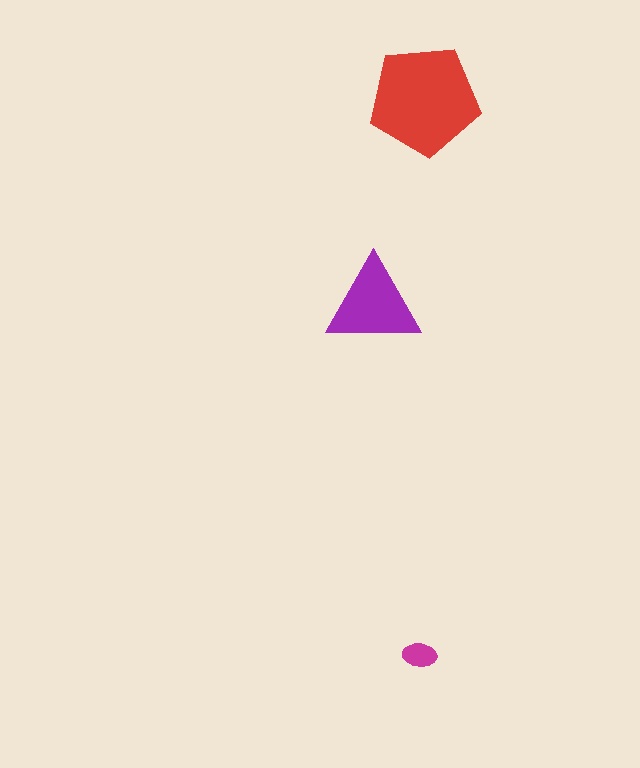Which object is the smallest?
The magenta ellipse.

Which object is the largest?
The red pentagon.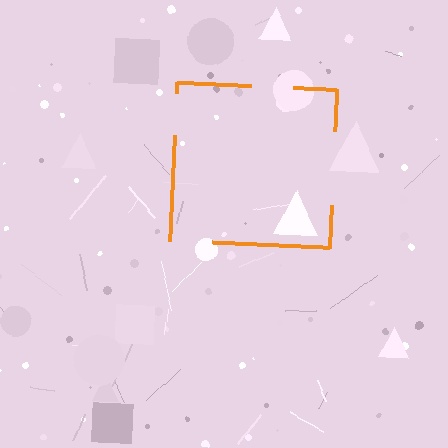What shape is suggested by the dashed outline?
The dashed outline suggests a square.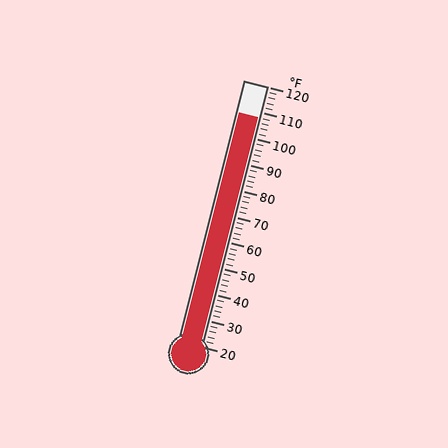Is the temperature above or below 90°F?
The temperature is above 90°F.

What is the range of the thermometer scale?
The thermometer scale ranges from 20°F to 120°F.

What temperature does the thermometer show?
The thermometer shows approximately 108°F.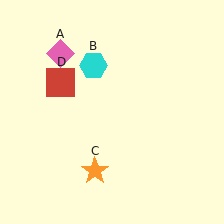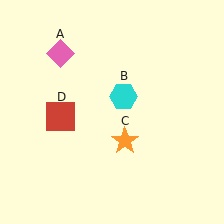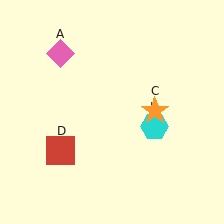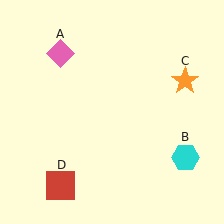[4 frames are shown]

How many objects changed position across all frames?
3 objects changed position: cyan hexagon (object B), orange star (object C), red square (object D).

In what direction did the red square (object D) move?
The red square (object D) moved down.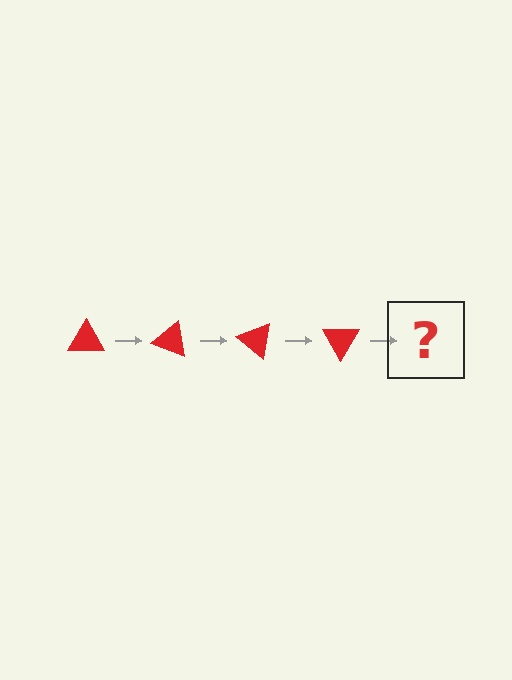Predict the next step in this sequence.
The next step is a red triangle rotated 80 degrees.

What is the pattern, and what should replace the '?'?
The pattern is that the triangle rotates 20 degrees each step. The '?' should be a red triangle rotated 80 degrees.